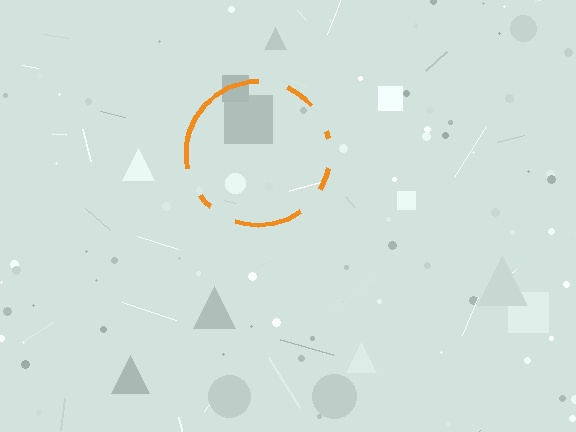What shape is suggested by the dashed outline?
The dashed outline suggests a circle.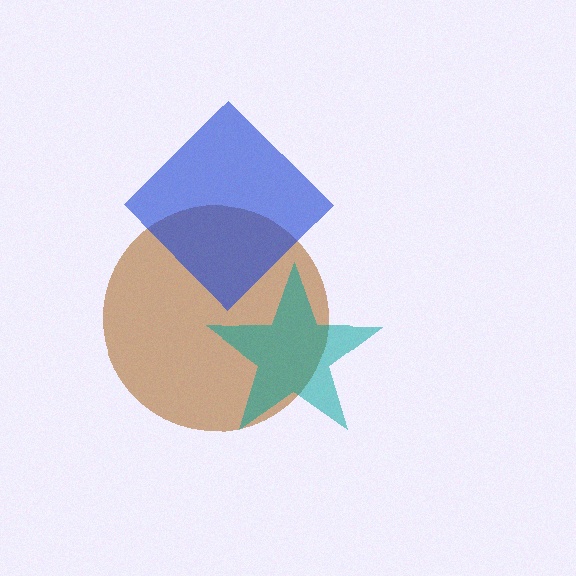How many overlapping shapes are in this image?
There are 3 overlapping shapes in the image.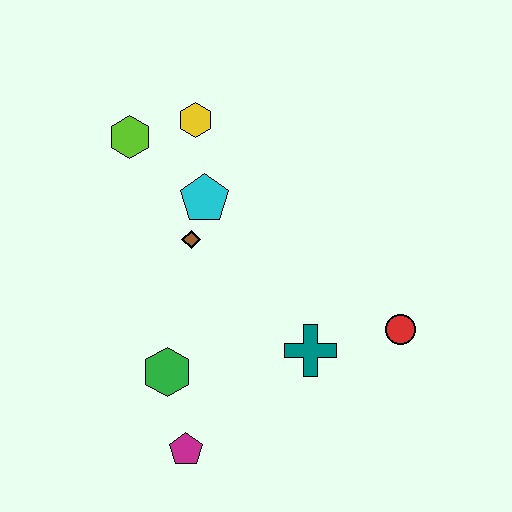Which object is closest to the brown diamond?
The cyan pentagon is closest to the brown diamond.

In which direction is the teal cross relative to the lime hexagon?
The teal cross is below the lime hexagon.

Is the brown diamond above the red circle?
Yes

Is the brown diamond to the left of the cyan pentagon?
Yes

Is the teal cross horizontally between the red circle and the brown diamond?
Yes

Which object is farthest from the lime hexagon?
The red circle is farthest from the lime hexagon.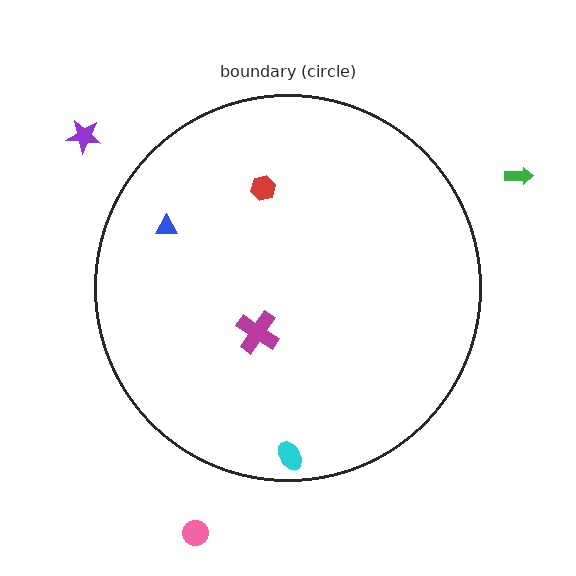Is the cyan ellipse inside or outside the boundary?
Inside.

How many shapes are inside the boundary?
4 inside, 3 outside.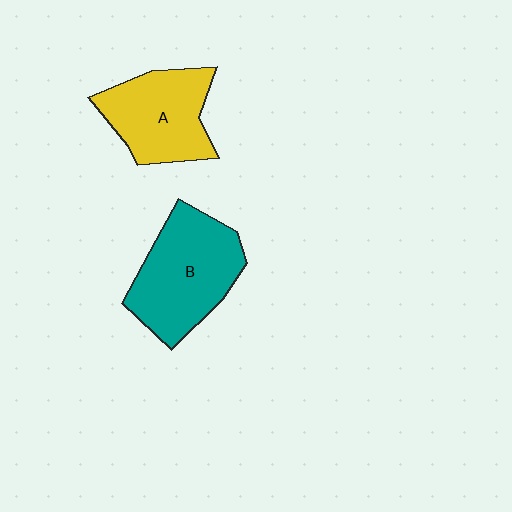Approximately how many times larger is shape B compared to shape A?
Approximately 1.2 times.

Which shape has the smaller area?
Shape A (yellow).